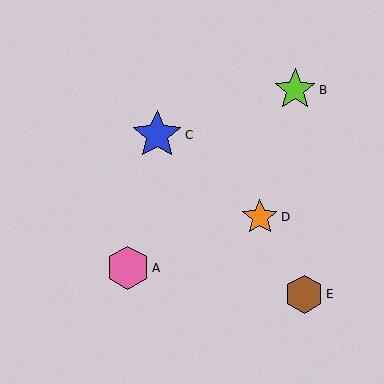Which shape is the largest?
The blue star (labeled C) is the largest.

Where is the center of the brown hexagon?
The center of the brown hexagon is at (304, 294).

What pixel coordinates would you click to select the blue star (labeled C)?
Click at (157, 135) to select the blue star C.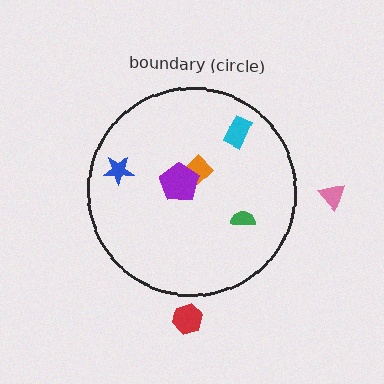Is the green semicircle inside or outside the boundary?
Inside.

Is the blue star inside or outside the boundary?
Inside.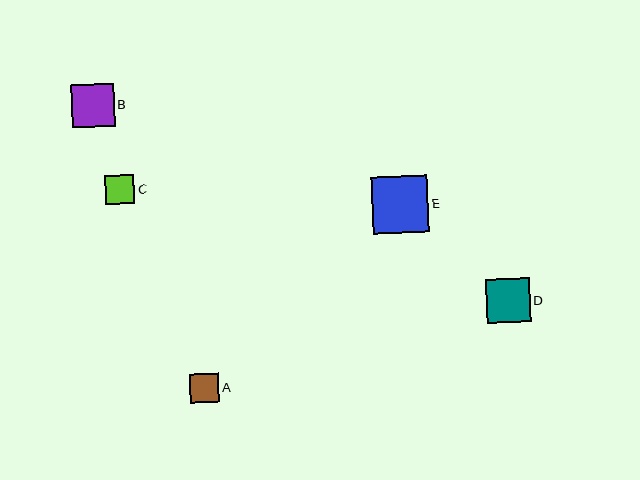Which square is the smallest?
Square A is the smallest with a size of approximately 29 pixels.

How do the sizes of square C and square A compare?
Square C and square A are approximately the same size.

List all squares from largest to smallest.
From largest to smallest: E, D, B, C, A.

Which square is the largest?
Square E is the largest with a size of approximately 56 pixels.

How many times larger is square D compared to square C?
Square D is approximately 1.5 times the size of square C.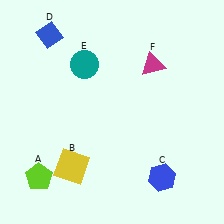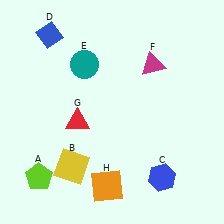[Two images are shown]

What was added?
A red triangle (G), an orange square (H) were added in Image 2.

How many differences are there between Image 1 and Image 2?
There are 2 differences between the two images.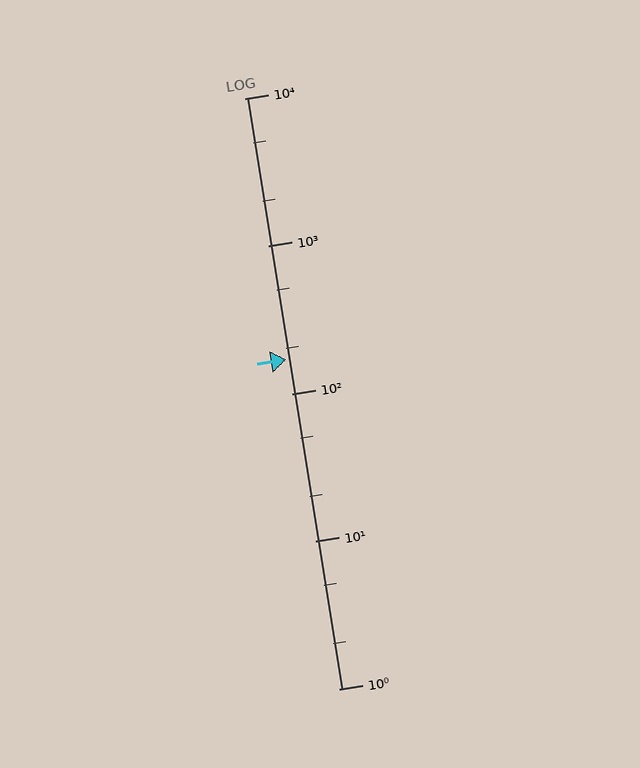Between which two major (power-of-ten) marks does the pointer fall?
The pointer is between 100 and 1000.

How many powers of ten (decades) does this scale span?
The scale spans 4 decades, from 1 to 10000.